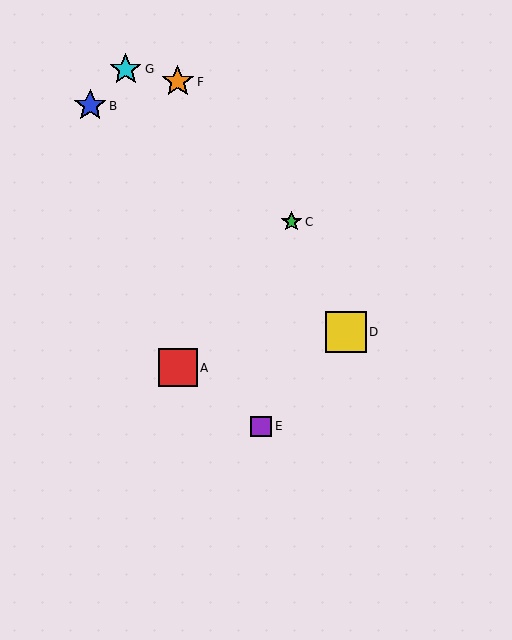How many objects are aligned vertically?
2 objects (A, F) are aligned vertically.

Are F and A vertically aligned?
Yes, both are at x≈178.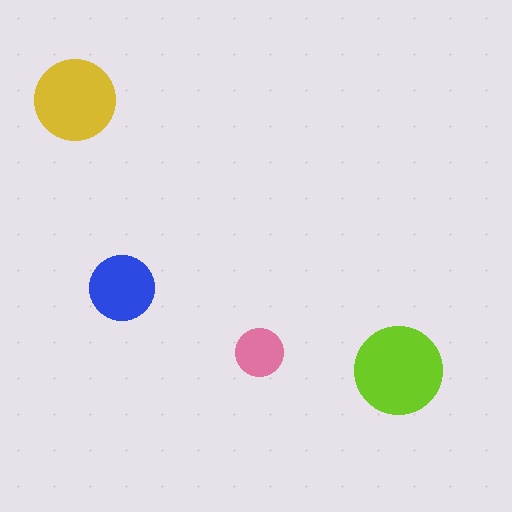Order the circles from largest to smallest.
the lime one, the yellow one, the blue one, the pink one.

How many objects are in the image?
There are 4 objects in the image.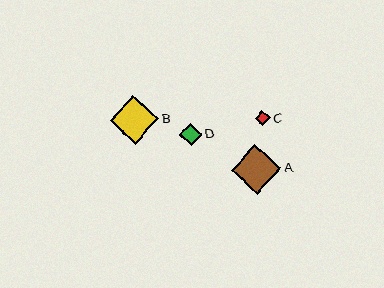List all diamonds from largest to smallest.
From largest to smallest: A, B, D, C.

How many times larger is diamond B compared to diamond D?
Diamond B is approximately 2.2 times the size of diamond D.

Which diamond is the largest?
Diamond A is the largest with a size of approximately 50 pixels.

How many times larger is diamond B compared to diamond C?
Diamond B is approximately 3.2 times the size of diamond C.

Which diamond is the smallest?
Diamond C is the smallest with a size of approximately 15 pixels.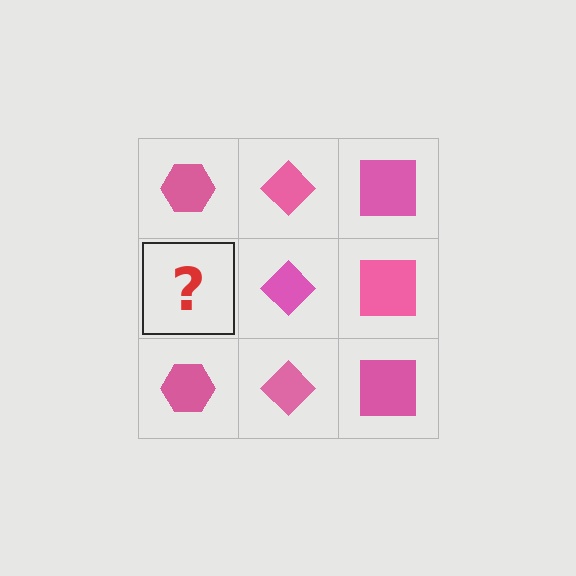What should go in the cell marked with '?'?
The missing cell should contain a pink hexagon.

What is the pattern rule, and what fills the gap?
The rule is that each column has a consistent shape. The gap should be filled with a pink hexagon.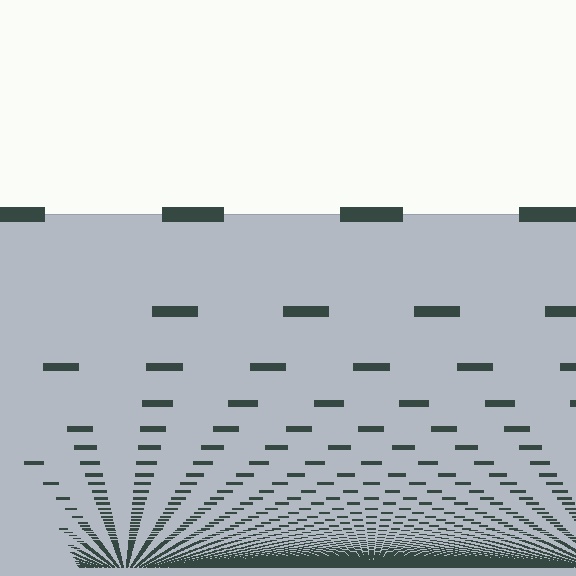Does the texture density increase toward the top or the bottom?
Density increases toward the bottom.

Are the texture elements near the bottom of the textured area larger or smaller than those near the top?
Smaller. The gradient is inverted — elements near the bottom are smaller and denser.